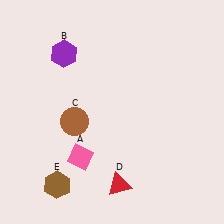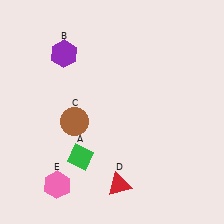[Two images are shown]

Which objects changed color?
A changed from pink to green. E changed from brown to pink.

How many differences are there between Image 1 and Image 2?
There are 2 differences between the two images.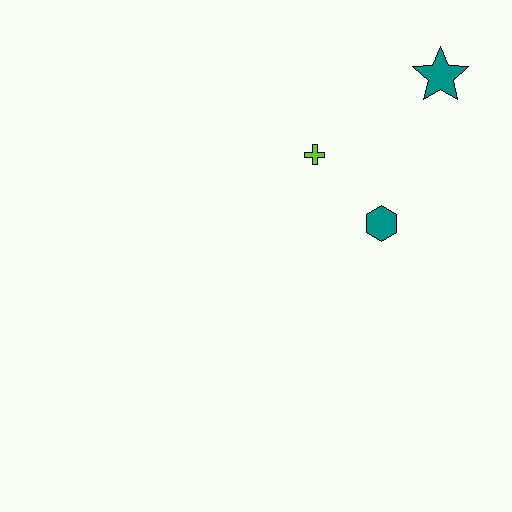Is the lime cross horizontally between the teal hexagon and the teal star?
No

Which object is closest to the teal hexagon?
The lime cross is closest to the teal hexagon.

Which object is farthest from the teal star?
The teal hexagon is farthest from the teal star.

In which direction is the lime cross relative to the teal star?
The lime cross is to the left of the teal star.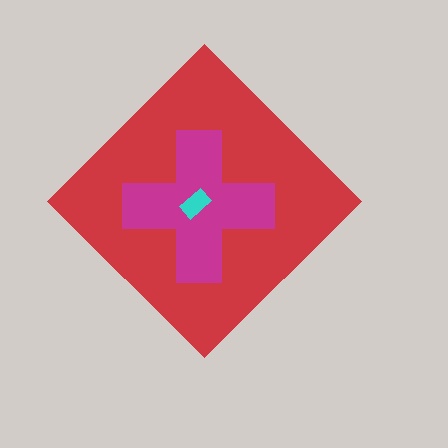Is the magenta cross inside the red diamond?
Yes.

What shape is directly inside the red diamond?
The magenta cross.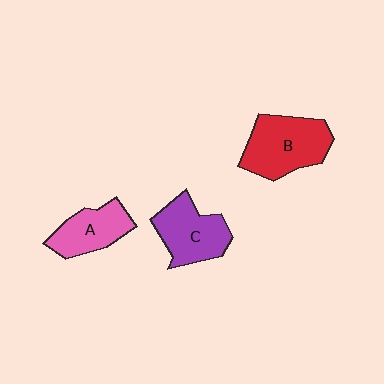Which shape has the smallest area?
Shape A (pink).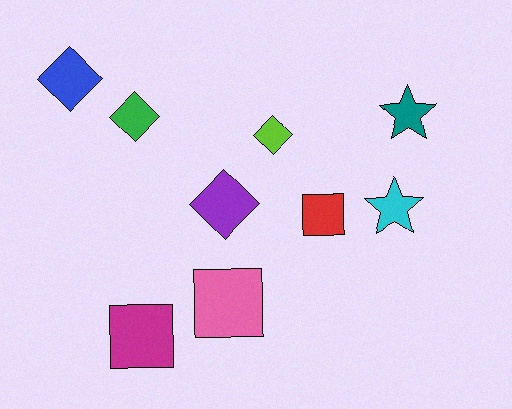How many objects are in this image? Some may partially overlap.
There are 9 objects.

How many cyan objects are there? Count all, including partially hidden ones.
There is 1 cyan object.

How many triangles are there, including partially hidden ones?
There are no triangles.